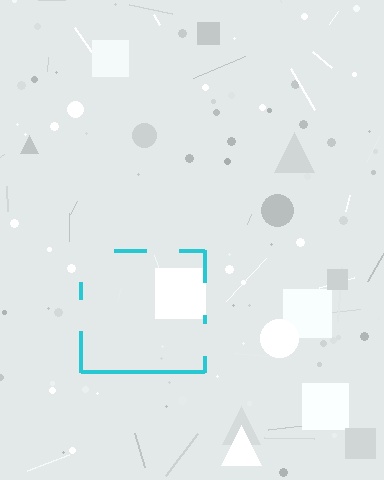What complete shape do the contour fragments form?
The contour fragments form a square.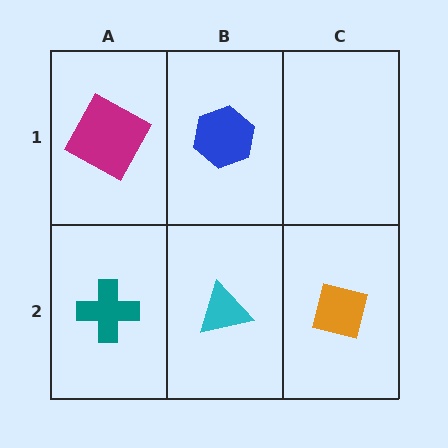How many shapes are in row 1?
2 shapes.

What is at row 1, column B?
A blue hexagon.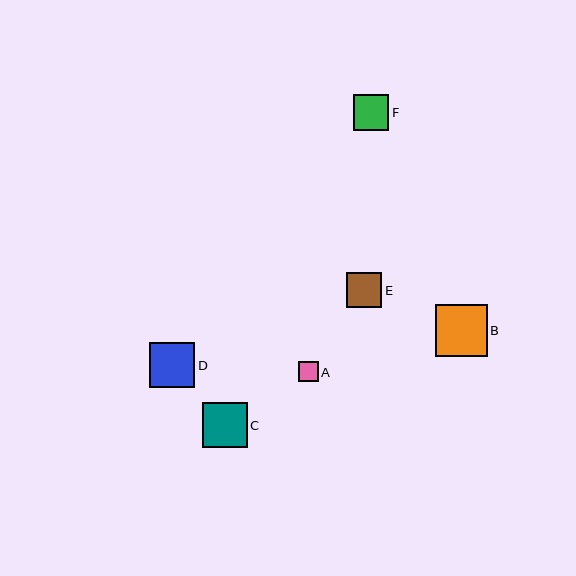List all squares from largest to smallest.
From largest to smallest: B, D, C, E, F, A.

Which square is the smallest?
Square A is the smallest with a size of approximately 20 pixels.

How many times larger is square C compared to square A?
Square C is approximately 2.3 times the size of square A.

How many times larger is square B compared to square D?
Square B is approximately 1.1 times the size of square D.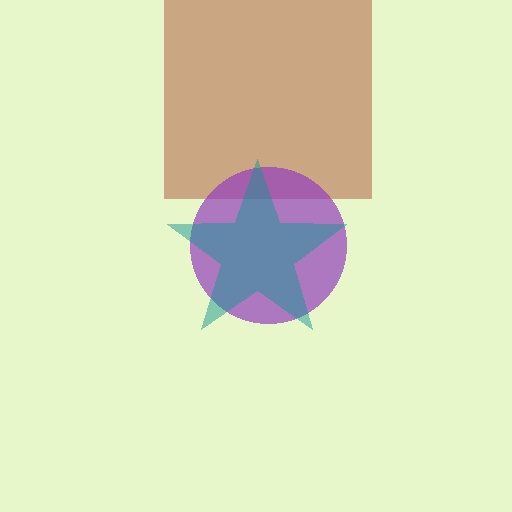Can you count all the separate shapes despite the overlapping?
Yes, there are 3 separate shapes.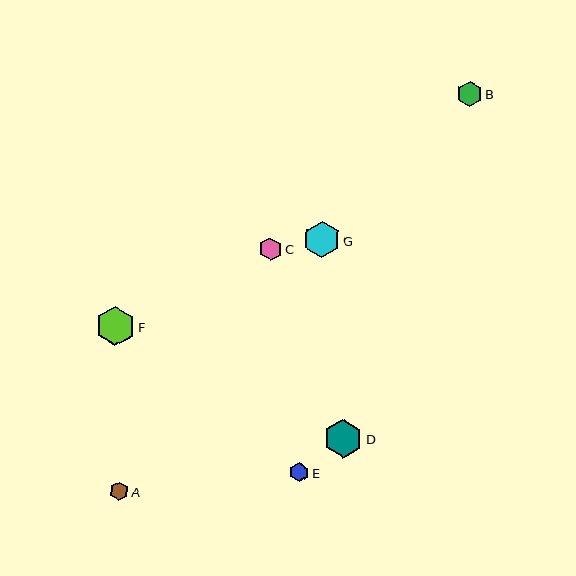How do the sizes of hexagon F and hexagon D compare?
Hexagon F and hexagon D are approximately the same size.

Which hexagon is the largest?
Hexagon F is the largest with a size of approximately 39 pixels.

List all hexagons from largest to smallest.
From largest to smallest: F, D, G, B, C, E, A.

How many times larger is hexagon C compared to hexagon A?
Hexagon C is approximately 1.2 times the size of hexagon A.